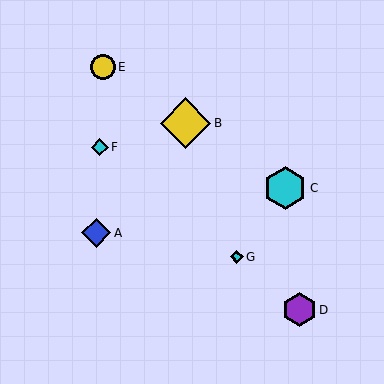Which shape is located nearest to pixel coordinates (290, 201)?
The cyan hexagon (labeled C) at (285, 188) is nearest to that location.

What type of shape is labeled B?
Shape B is a yellow diamond.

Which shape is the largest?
The yellow diamond (labeled B) is the largest.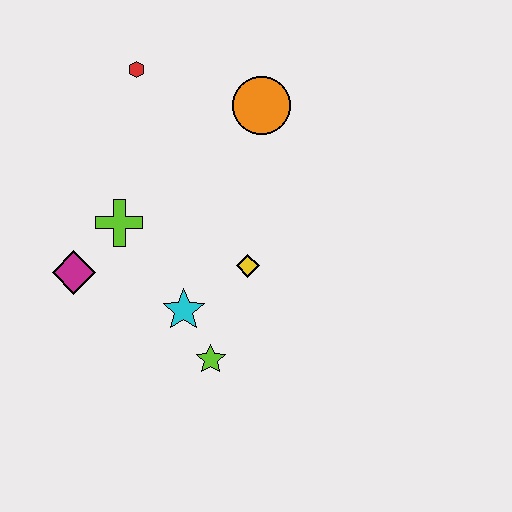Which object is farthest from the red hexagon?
The lime star is farthest from the red hexagon.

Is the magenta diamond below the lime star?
No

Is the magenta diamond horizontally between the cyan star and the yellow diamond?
No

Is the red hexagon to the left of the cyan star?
Yes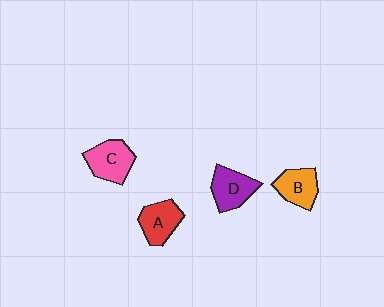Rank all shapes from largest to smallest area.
From largest to smallest: C (pink), D (purple), A (red), B (orange).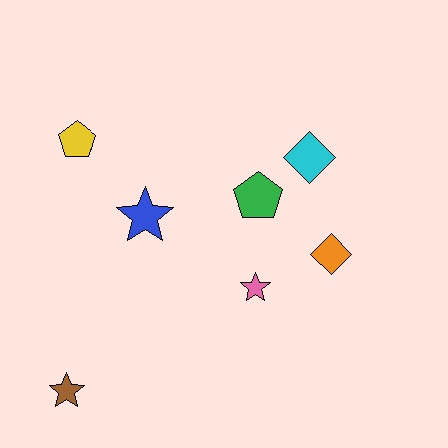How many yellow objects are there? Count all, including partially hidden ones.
There is 1 yellow object.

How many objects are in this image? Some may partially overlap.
There are 7 objects.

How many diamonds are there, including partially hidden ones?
There are 2 diamonds.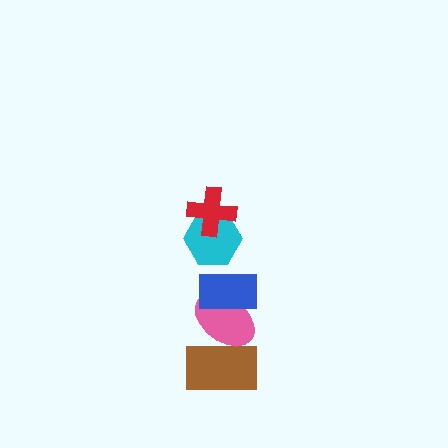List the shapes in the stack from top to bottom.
From top to bottom: the red cross, the cyan hexagon, the blue rectangle, the pink ellipse, the brown rectangle.